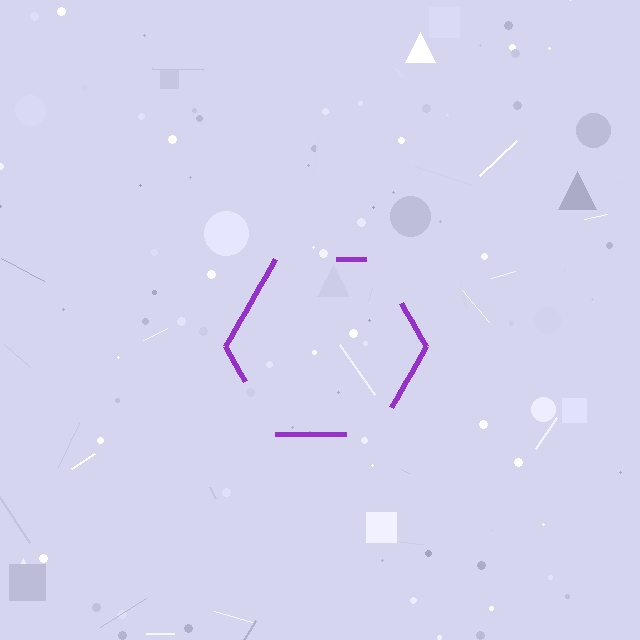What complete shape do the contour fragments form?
The contour fragments form a hexagon.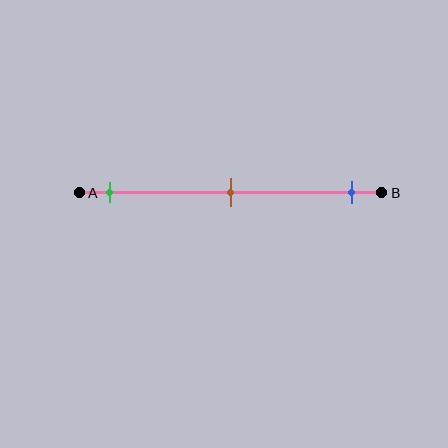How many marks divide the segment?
There are 3 marks dividing the segment.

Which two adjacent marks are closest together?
The green and brown marks are the closest adjacent pair.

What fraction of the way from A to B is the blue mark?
The blue mark is approximately 90% (0.9) of the way from A to B.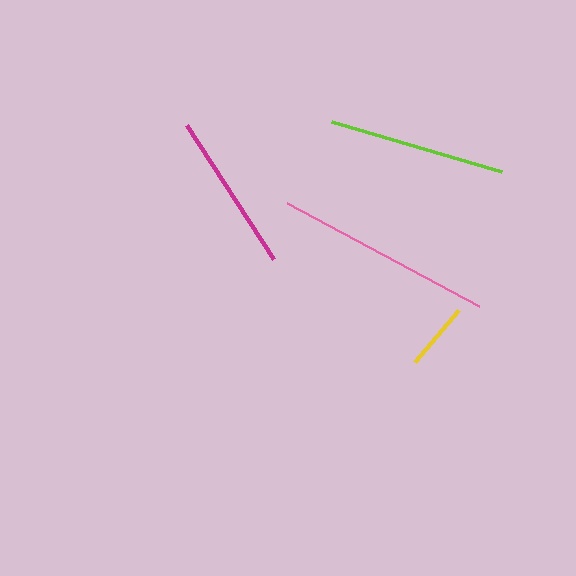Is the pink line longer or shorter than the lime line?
The pink line is longer than the lime line.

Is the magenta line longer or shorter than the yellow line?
The magenta line is longer than the yellow line.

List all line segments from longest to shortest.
From longest to shortest: pink, lime, magenta, yellow.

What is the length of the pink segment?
The pink segment is approximately 218 pixels long.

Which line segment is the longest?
The pink line is the longest at approximately 218 pixels.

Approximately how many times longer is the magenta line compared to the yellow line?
The magenta line is approximately 2.3 times the length of the yellow line.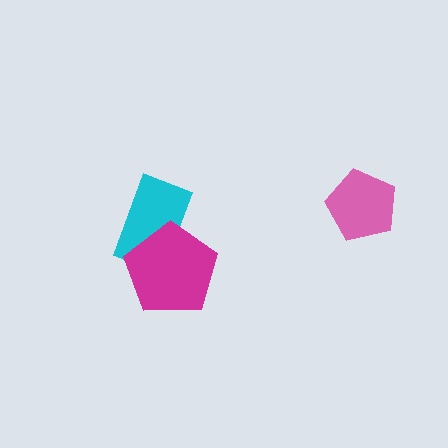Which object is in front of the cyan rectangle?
The magenta pentagon is in front of the cyan rectangle.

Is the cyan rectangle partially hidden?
Yes, it is partially covered by another shape.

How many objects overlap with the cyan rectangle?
1 object overlaps with the cyan rectangle.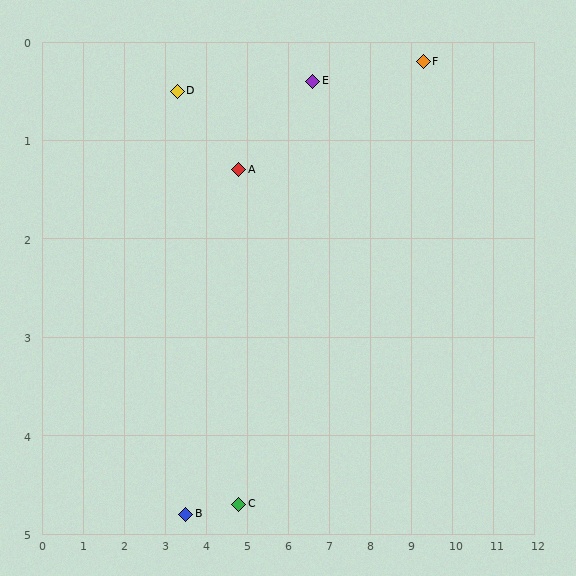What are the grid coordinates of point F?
Point F is at approximately (9.3, 0.2).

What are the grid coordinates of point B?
Point B is at approximately (3.5, 4.8).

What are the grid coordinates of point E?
Point E is at approximately (6.6, 0.4).